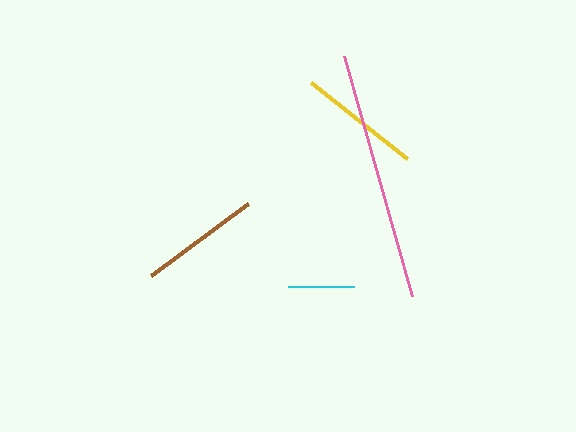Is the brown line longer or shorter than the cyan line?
The brown line is longer than the cyan line.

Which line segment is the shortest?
The cyan line is the shortest at approximately 67 pixels.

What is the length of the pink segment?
The pink segment is approximately 249 pixels long.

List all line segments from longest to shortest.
From longest to shortest: pink, yellow, brown, cyan.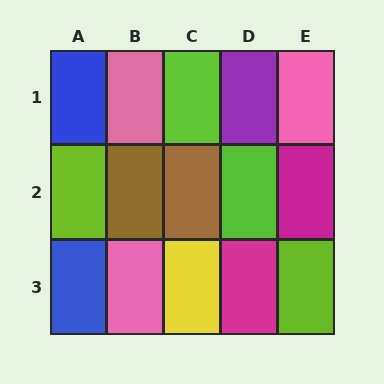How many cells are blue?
2 cells are blue.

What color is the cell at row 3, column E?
Lime.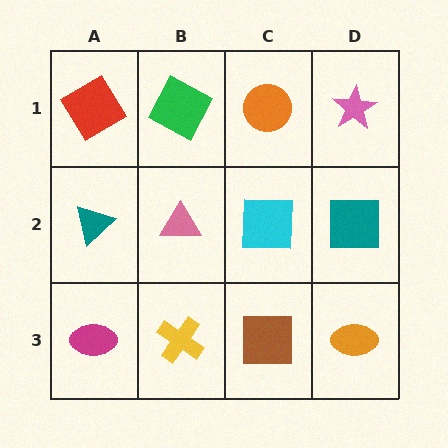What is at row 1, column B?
A green square.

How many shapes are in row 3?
4 shapes.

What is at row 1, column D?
A pink star.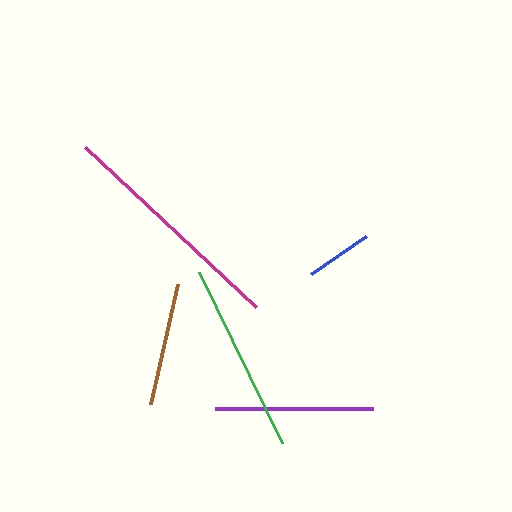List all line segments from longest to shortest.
From longest to shortest: magenta, green, purple, brown, blue.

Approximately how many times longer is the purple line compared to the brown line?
The purple line is approximately 1.3 times the length of the brown line.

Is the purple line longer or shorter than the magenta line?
The magenta line is longer than the purple line.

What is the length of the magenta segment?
The magenta segment is approximately 234 pixels long.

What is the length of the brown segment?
The brown segment is approximately 123 pixels long.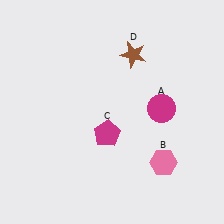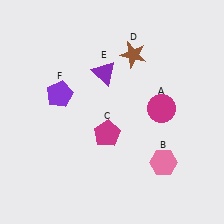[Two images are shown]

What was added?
A purple triangle (E), a purple pentagon (F) were added in Image 2.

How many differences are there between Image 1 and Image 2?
There are 2 differences between the two images.